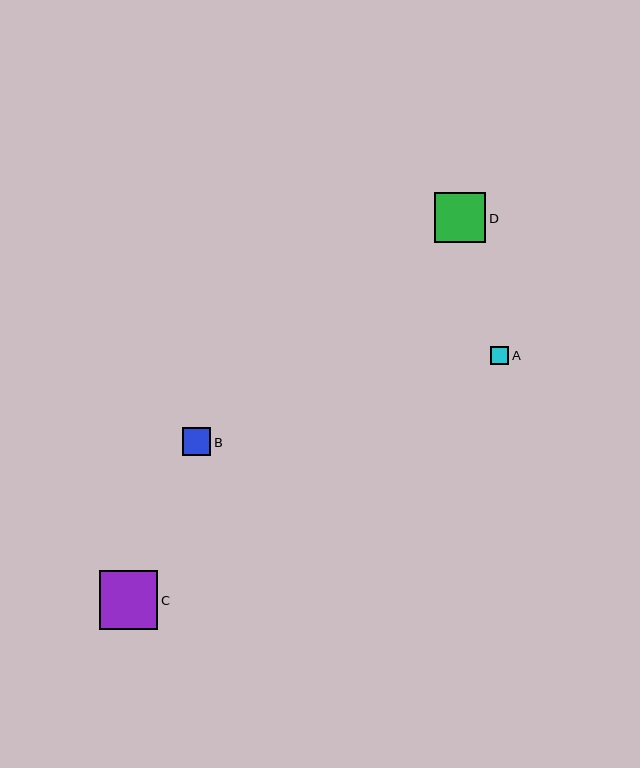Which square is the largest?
Square C is the largest with a size of approximately 59 pixels.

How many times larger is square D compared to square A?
Square D is approximately 2.8 times the size of square A.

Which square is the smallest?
Square A is the smallest with a size of approximately 18 pixels.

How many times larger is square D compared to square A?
Square D is approximately 2.8 times the size of square A.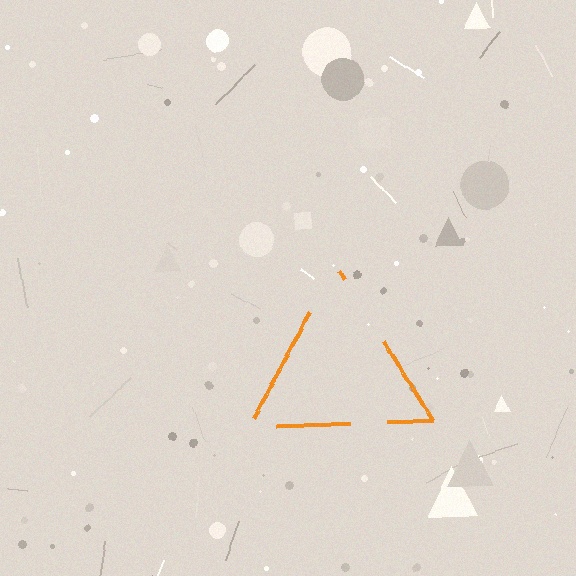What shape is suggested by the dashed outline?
The dashed outline suggests a triangle.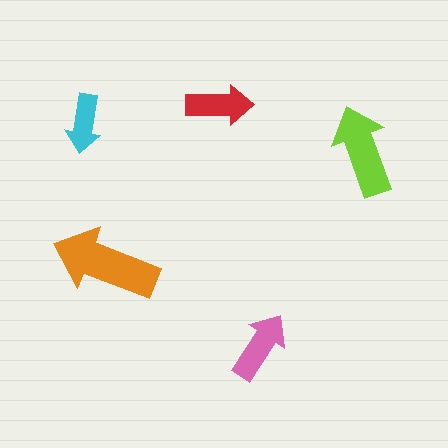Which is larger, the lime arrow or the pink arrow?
The lime one.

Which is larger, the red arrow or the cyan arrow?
The red one.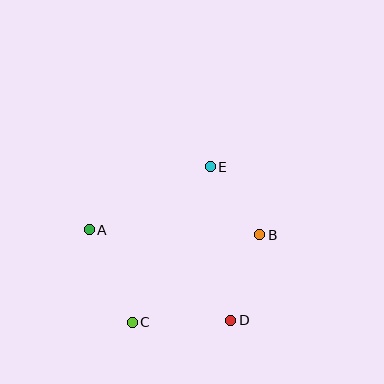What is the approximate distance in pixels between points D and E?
The distance between D and E is approximately 155 pixels.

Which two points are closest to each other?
Points B and E are closest to each other.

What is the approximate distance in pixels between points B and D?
The distance between B and D is approximately 91 pixels.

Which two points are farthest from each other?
Points C and E are farthest from each other.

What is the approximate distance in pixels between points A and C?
The distance between A and C is approximately 102 pixels.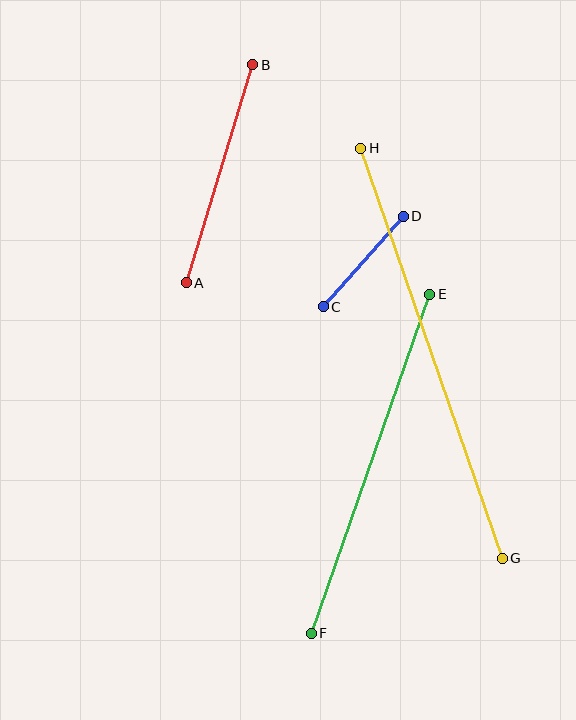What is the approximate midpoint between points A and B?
The midpoint is at approximately (220, 174) pixels.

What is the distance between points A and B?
The distance is approximately 228 pixels.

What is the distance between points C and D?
The distance is approximately 121 pixels.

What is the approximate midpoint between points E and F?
The midpoint is at approximately (370, 464) pixels.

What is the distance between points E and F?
The distance is approximately 359 pixels.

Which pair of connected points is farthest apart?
Points G and H are farthest apart.